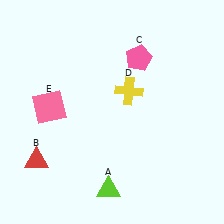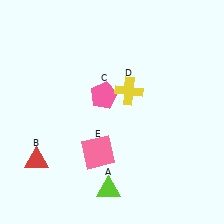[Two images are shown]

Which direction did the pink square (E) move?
The pink square (E) moved right.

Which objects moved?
The objects that moved are: the pink pentagon (C), the pink square (E).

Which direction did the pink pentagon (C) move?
The pink pentagon (C) moved down.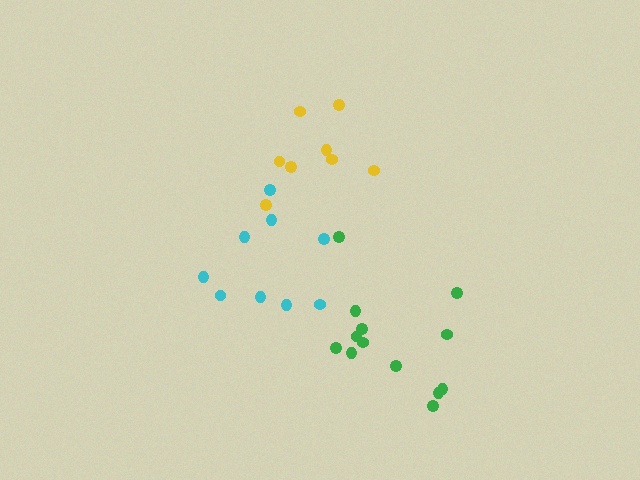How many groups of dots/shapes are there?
There are 3 groups.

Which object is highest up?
The yellow cluster is topmost.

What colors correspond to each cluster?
The clusters are colored: green, yellow, cyan.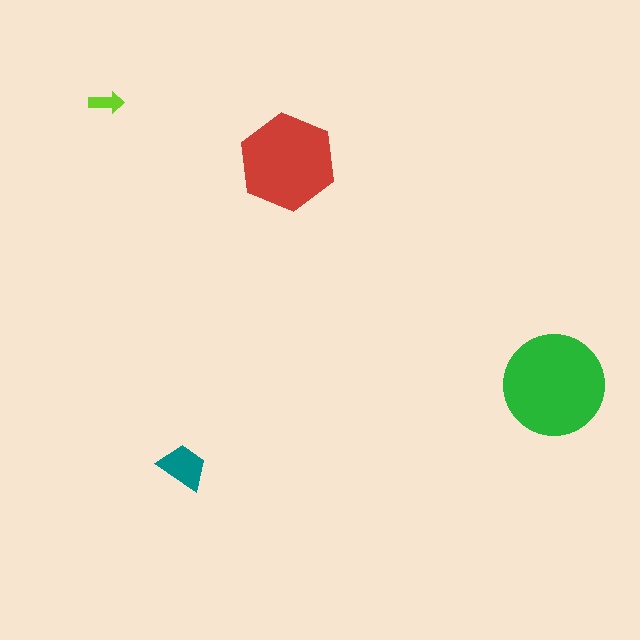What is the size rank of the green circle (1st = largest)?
1st.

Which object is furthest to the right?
The green circle is rightmost.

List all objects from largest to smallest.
The green circle, the red hexagon, the teal trapezoid, the lime arrow.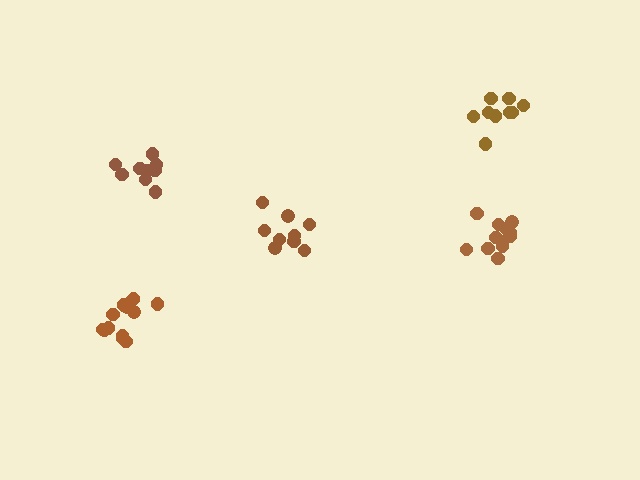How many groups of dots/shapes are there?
There are 5 groups.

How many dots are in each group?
Group 1: 11 dots, Group 2: 9 dots, Group 3: 9 dots, Group 4: 13 dots, Group 5: 9 dots (51 total).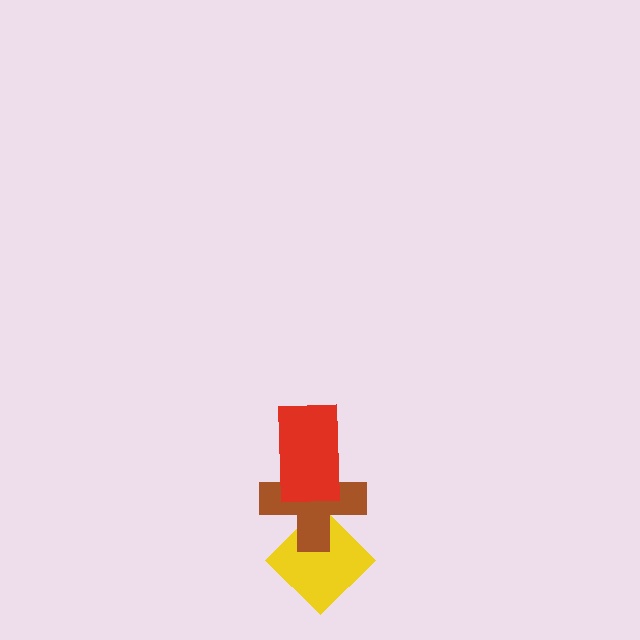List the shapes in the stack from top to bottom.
From top to bottom: the red rectangle, the brown cross, the yellow diamond.